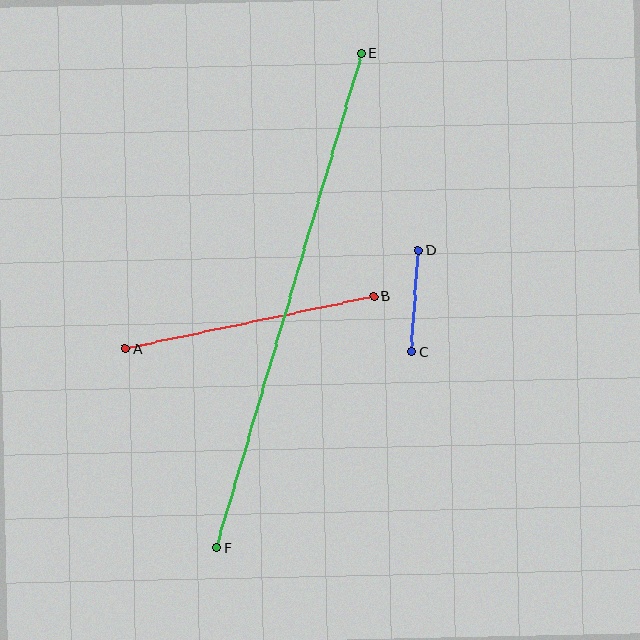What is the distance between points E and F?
The distance is approximately 515 pixels.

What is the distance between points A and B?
The distance is approximately 254 pixels.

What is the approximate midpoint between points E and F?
The midpoint is at approximately (289, 301) pixels.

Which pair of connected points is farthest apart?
Points E and F are farthest apart.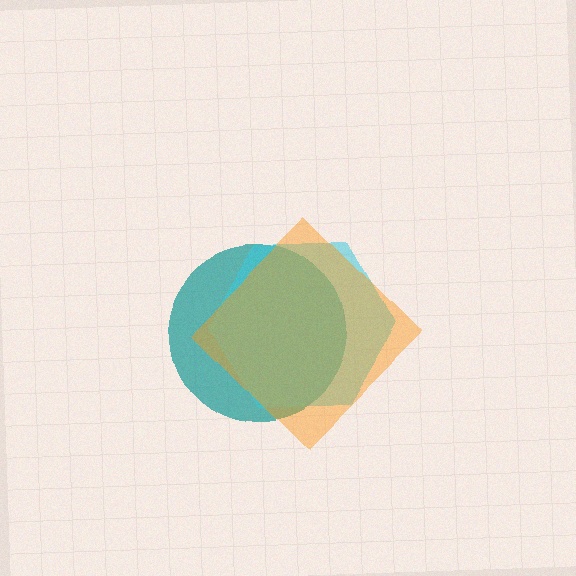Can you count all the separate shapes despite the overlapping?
Yes, there are 3 separate shapes.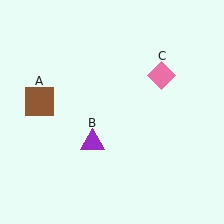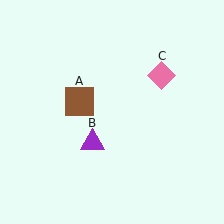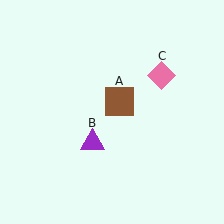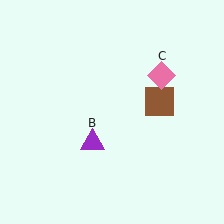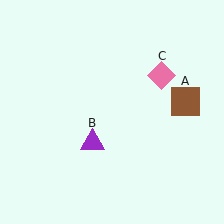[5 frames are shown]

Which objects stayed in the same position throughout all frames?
Purple triangle (object B) and pink diamond (object C) remained stationary.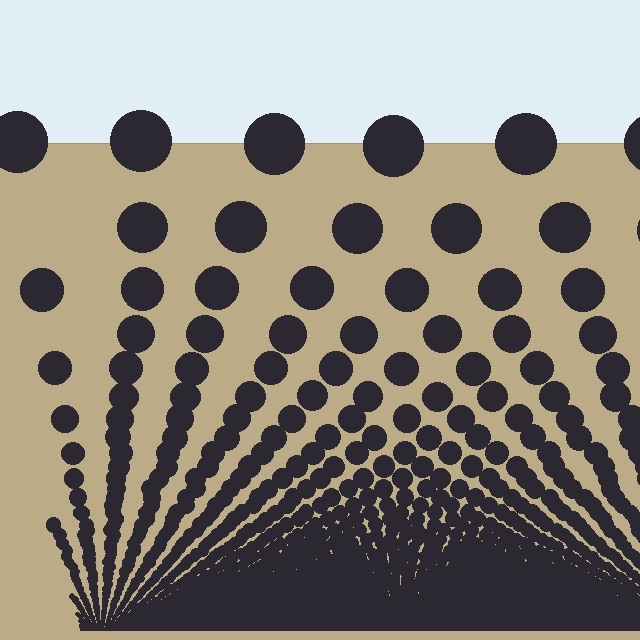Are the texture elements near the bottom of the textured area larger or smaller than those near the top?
Smaller. The gradient is inverted — elements near the bottom are smaller and denser.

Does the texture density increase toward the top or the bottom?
Density increases toward the bottom.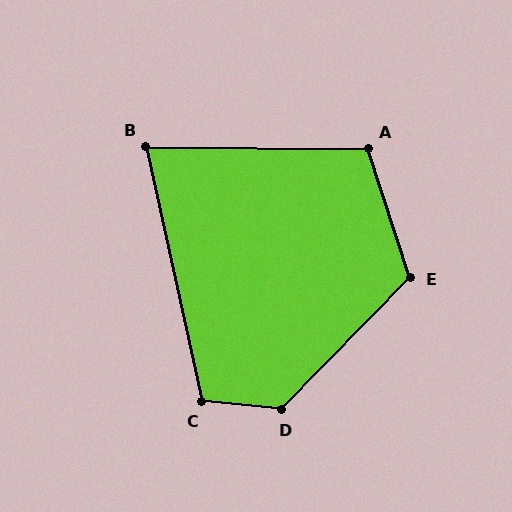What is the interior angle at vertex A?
Approximately 109 degrees (obtuse).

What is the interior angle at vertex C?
Approximately 108 degrees (obtuse).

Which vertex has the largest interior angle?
D, at approximately 129 degrees.